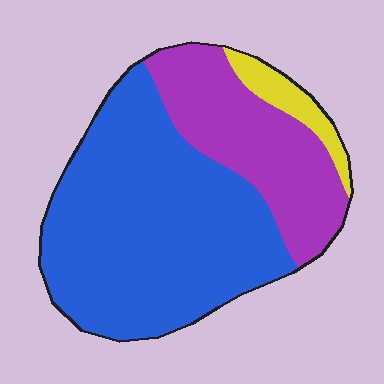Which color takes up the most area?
Blue, at roughly 65%.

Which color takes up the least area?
Yellow, at roughly 5%.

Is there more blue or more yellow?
Blue.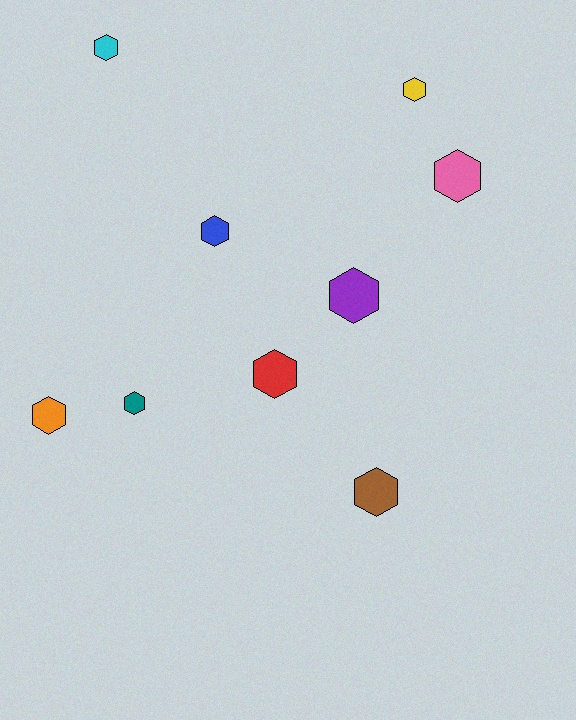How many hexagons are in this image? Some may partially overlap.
There are 9 hexagons.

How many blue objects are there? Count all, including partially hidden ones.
There is 1 blue object.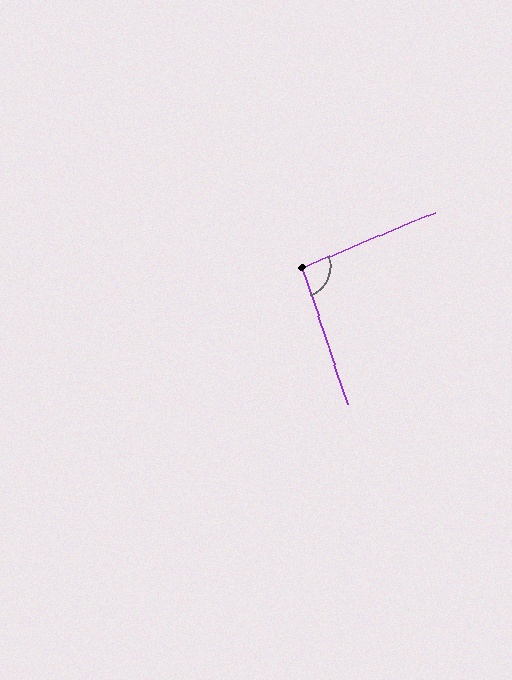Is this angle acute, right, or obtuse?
It is approximately a right angle.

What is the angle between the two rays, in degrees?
Approximately 94 degrees.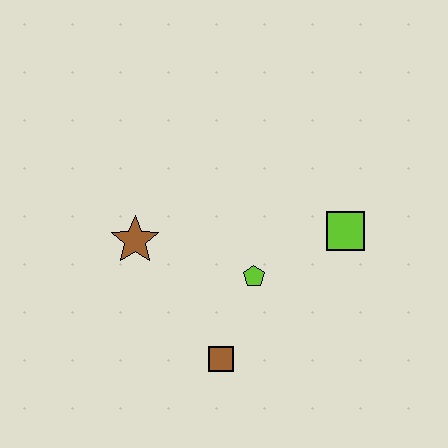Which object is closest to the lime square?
The lime pentagon is closest to the lime square.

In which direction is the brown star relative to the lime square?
The brown star is to the left of the lime square.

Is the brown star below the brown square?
No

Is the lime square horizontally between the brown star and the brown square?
No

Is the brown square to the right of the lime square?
No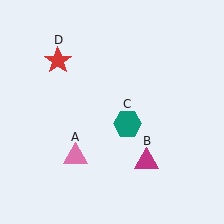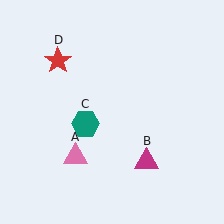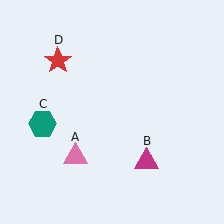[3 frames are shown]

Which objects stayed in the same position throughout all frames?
Pink triangle (object A) and magenta triangle (object B) and red star (object D) remained stationary.